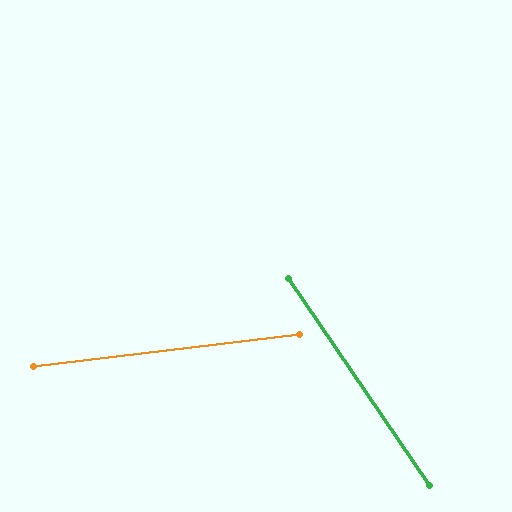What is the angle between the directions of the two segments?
Approximately 63 degrees.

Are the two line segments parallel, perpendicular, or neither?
Neither parallel nor perpendicular — they differ by about 63°.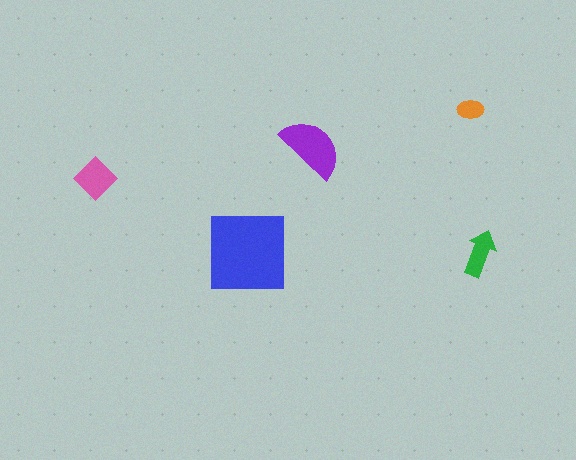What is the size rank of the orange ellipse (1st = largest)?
5th.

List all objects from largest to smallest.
The blue square, the purple semicircle, the pink diamond, the green arrow, the orange ellipse.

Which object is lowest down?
The green arrow is bottommost.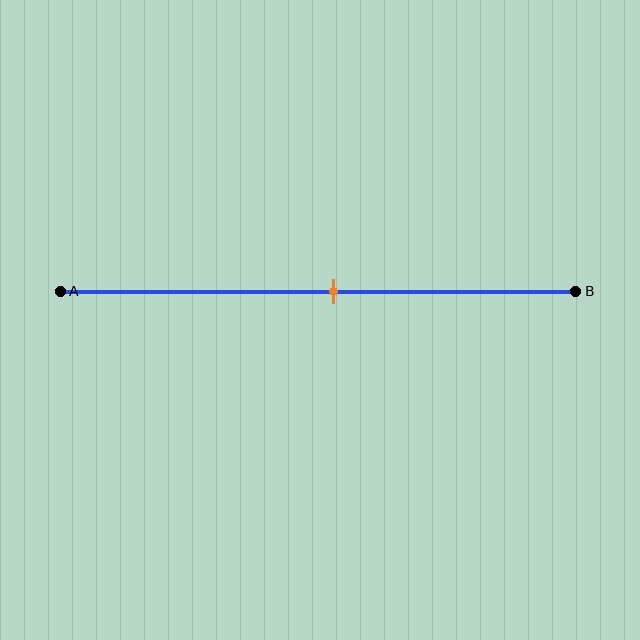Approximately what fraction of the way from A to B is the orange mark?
The orange mark is approximately 55% of the way from A to B.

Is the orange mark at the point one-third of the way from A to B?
No, the mark is at about 55% from A, not at the 33% one-third point.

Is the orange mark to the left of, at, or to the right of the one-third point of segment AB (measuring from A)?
The orange mark is to the right of the one-third point of segment AB.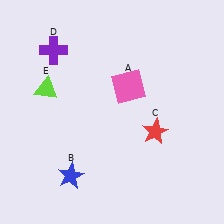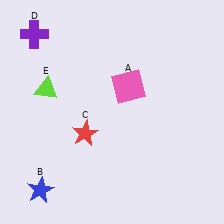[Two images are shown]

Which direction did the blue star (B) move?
The blue star (B) moved left.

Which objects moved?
The objects that moved are: the blue star (B), the red star (C), the purple cross (D).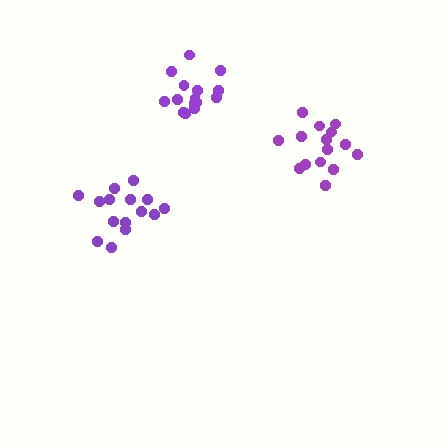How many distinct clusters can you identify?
There are 3 distinct clusters.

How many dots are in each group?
Group 1: 15 dots, Group 2: 15 dots, Group 3: 16 dots (46 total).